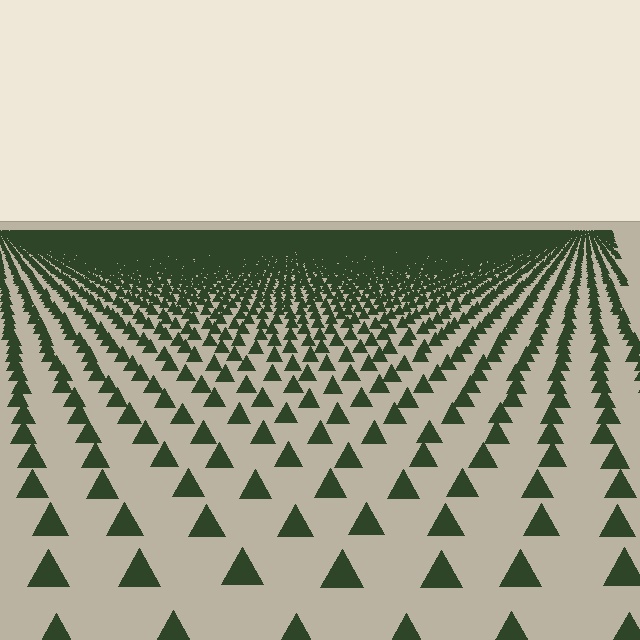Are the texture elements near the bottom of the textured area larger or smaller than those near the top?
Larger. Near the bottom, elements are closer to the viewer and appear at a bigger on-screen size.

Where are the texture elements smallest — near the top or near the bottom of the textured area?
Near the top.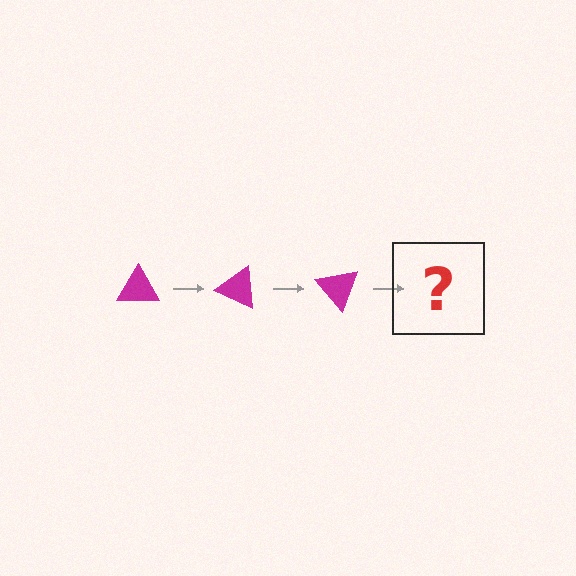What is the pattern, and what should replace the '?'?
The pattern is that the triangle rotates 25 degrees each step. The '?' should be a magenta triangle rotated 75 degrees.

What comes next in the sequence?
The next element should be a magenta triangle rotated 75 degrees.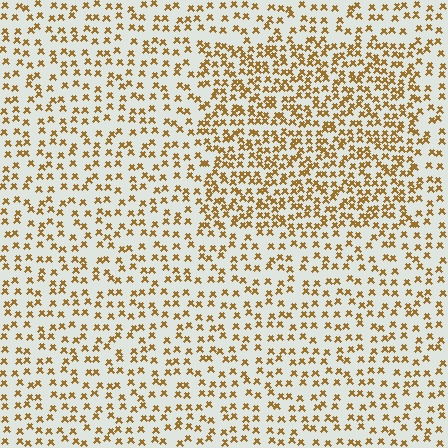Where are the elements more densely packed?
The elements are more densely packed inside the rectangle boundary.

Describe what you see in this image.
The image contains small brown elements arranged at two different densities. A rectangle-shaped region is visible where the elements are more densely packed than the surrounding area.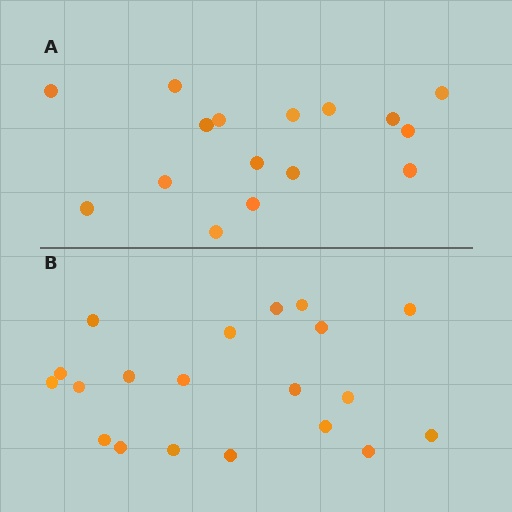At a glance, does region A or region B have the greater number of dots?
Region B (the bottom region) has more dots.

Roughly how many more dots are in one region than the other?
Region B has about 4 more dots than region A.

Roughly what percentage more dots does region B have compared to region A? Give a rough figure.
About 25% more.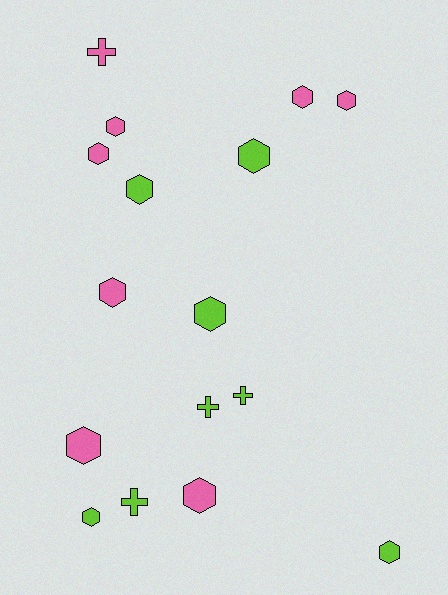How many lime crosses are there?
There are 3 lime crosses.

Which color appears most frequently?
Pink, with 8 objects.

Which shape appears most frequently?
Hexagon, with 12 objects.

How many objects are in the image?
There are 16 objects.